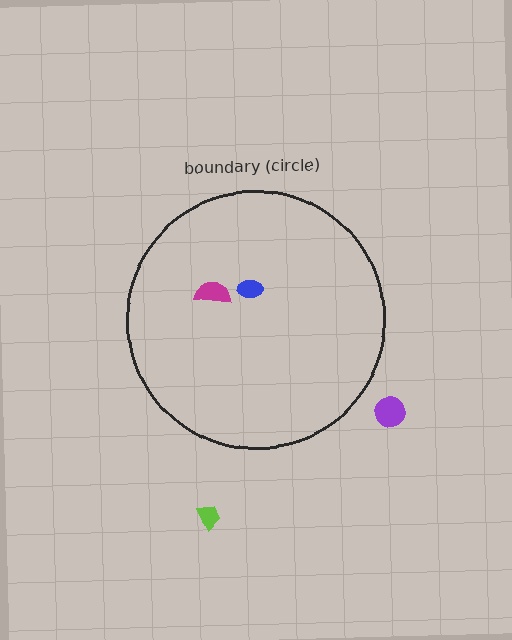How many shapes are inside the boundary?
2 inside, 2 outside.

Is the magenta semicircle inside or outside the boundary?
Inside.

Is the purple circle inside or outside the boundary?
Outside.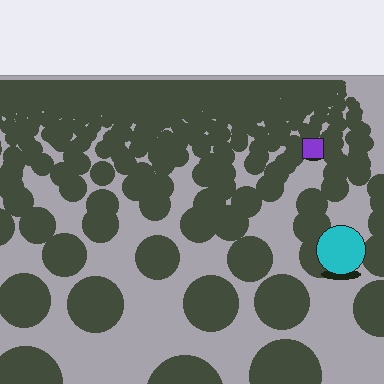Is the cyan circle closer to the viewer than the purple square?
Yes. The cyan circle is closer — you can tell from the texture gradient: the ground texture is coarser near it.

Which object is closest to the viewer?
The cyan circle is closest. The texture marks near it are larger and more spread out.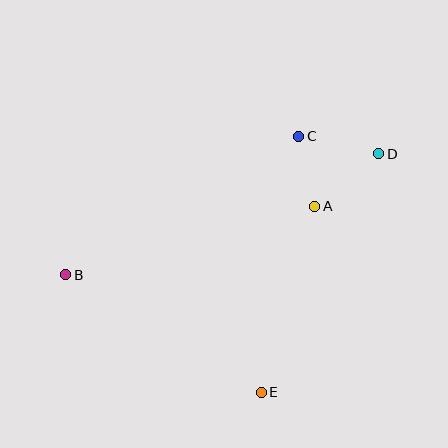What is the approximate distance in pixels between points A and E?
The distance between A and E is approximately 193 pixels.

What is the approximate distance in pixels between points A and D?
The distance between A and D is approximately 83 pixels.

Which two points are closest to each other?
Points A and C are closest to each other.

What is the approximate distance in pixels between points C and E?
The distance between C and E is approximately 259 pixels.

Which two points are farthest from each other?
Points B and D are farthest from each other.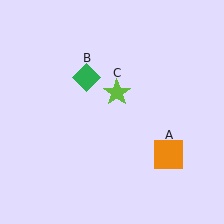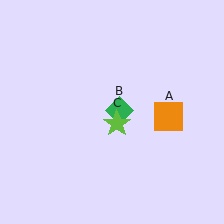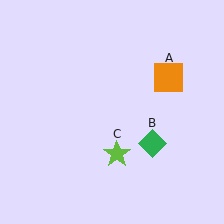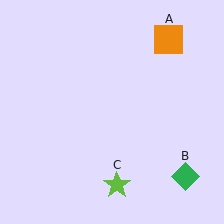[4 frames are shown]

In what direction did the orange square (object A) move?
The orange square (object A) moved up.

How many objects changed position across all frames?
3 objects changed position: orange square (object A), green diamond (object B), lime star (object C).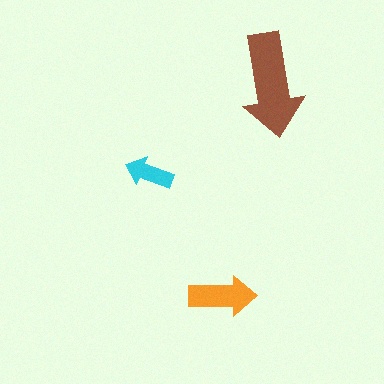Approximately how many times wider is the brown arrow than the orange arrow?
About 1.5 times wider.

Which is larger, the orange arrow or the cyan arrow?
The orange one.